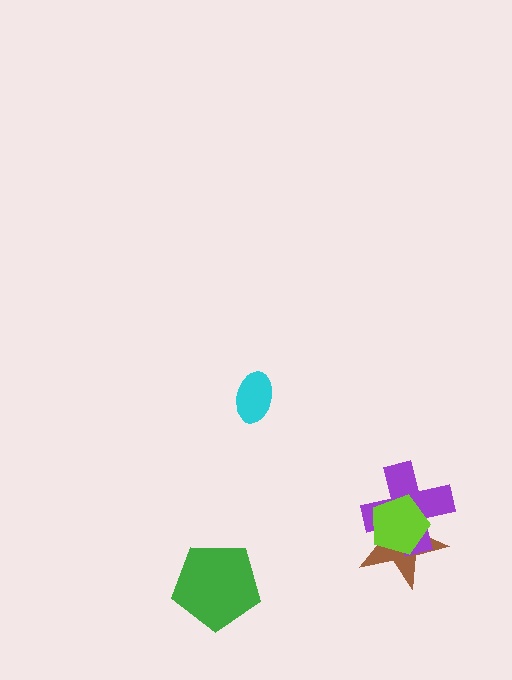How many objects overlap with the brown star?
2 objects overlap with the brown star.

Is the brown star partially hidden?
Yes, it is partially covered by another shape.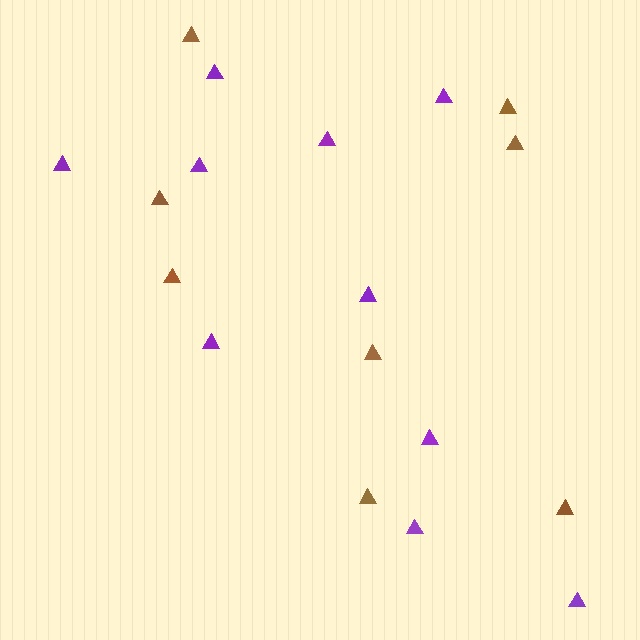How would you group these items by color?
There are 2 groups: one group of brown triangles (8) and one group of purple triangles (10).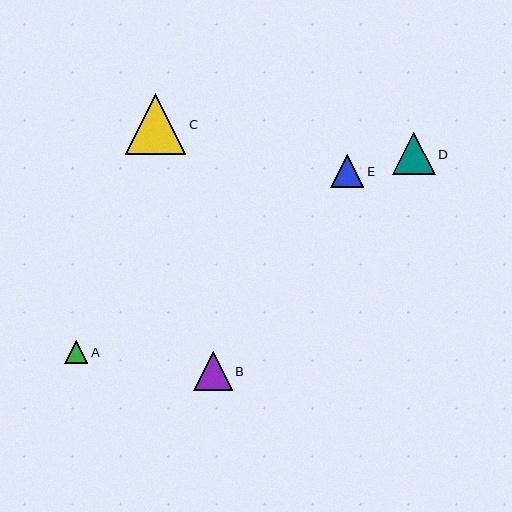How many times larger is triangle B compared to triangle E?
Triangle B is approximately 1.2 times the size of triangle E.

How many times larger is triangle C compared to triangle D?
Triangle C is approximately 1.4 times the size of triangle D.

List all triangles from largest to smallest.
From largest to smallest: C, D, B, E, A.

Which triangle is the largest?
Triangle C is the largest with a size of approximately 61 pixels.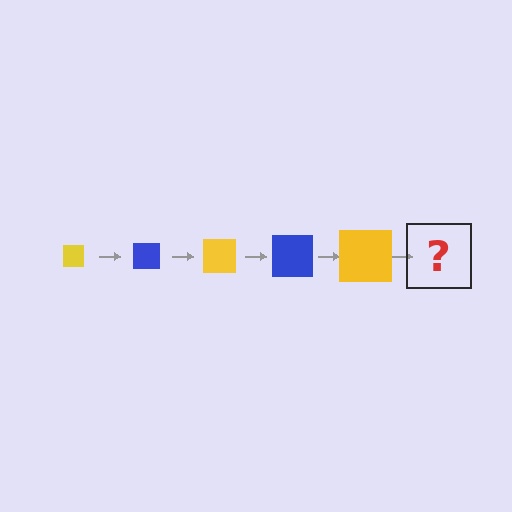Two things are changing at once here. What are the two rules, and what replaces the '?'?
The two rules are that the square grows larger each step and the color cycles through yellow and blue. The '?' should be a blue square, larger than the previous one.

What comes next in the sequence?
The next element should be a blue square, larger than the previous one.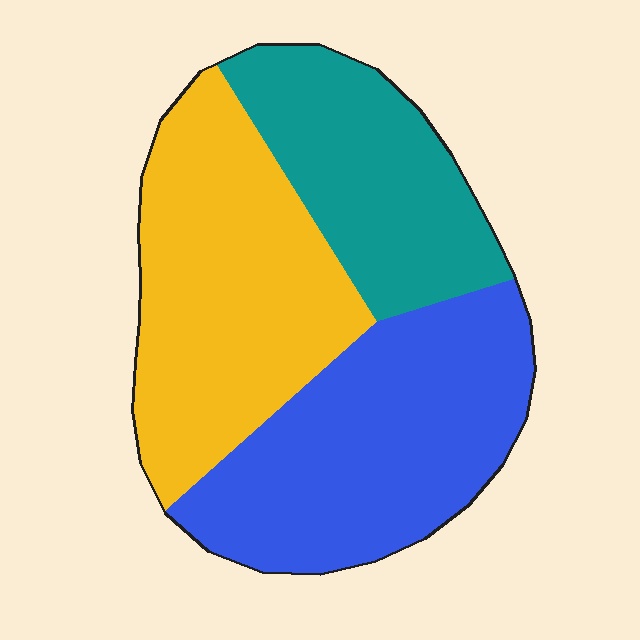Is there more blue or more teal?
Blue.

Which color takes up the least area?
Teal, at roughly 25%.